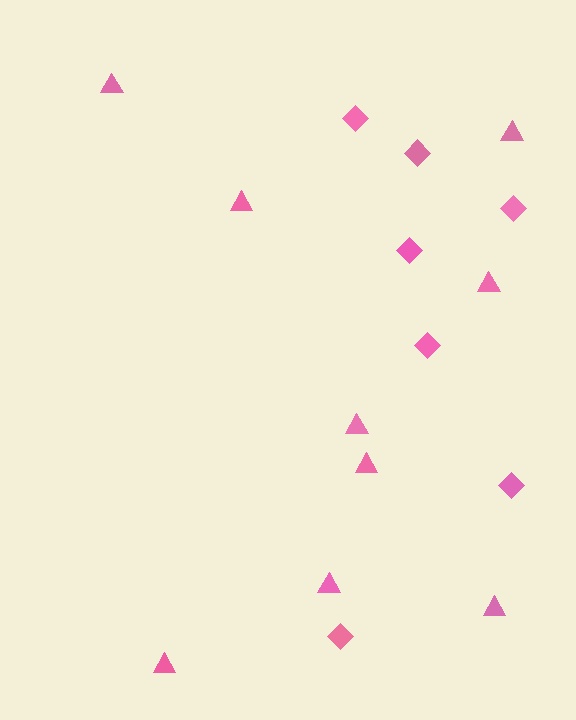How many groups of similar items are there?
There are 2 groups: one group of diamonds (7) and one group of triangles (9).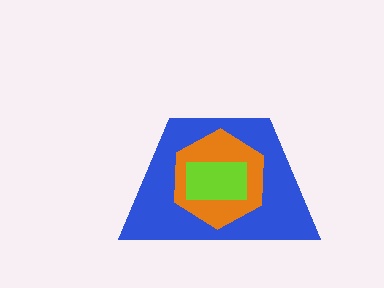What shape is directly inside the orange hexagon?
The lime rectangle.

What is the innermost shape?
The lime rectangle.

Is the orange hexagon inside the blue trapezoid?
Yes.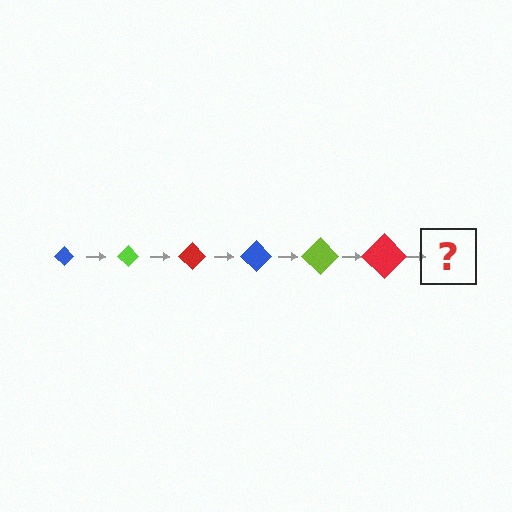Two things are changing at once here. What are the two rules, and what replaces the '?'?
The two rules are that the diamond grows larger each step and the color cycles through blue, lime, and red. The '?' should be a blue diamond, larger than the previous one.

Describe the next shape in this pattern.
It should be a blue diamond, larger than the previous one.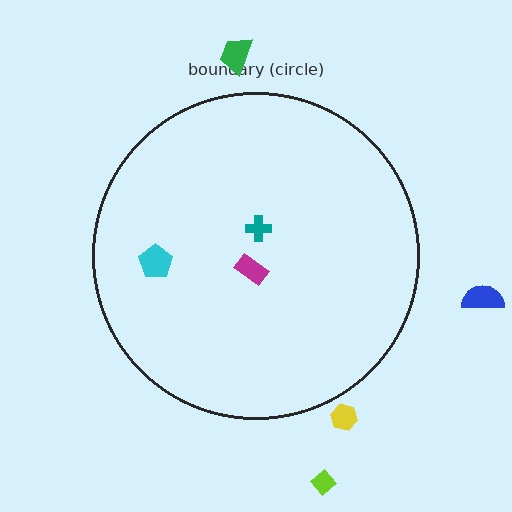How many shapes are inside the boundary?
3 inside, 4 outside.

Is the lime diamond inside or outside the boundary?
Outside.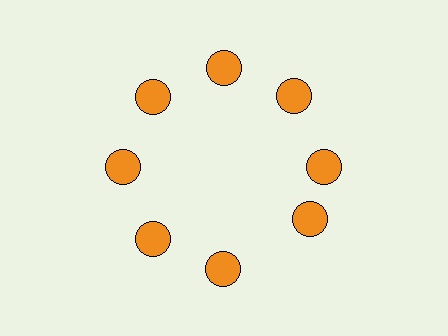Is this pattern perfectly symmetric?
No. The 8 orange circles are arranged in a ring, but one element near the 4 o'clock position is rotated out of alignment along the ring, breaking the 8-fold rotational symmetry.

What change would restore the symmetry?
The symmetry would be restored by rotating it back into even spacing with its neighbors so that all 8 circles sit at equal angles and equal distance from the center.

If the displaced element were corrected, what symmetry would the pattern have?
It would have 8-fold rotational symmetry — the pattern would map onto itself every 45 degrees.